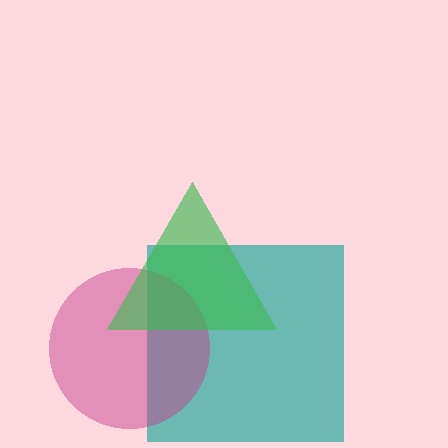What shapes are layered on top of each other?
The layered shapes are: a teal square, a magenta circle, a green triangle.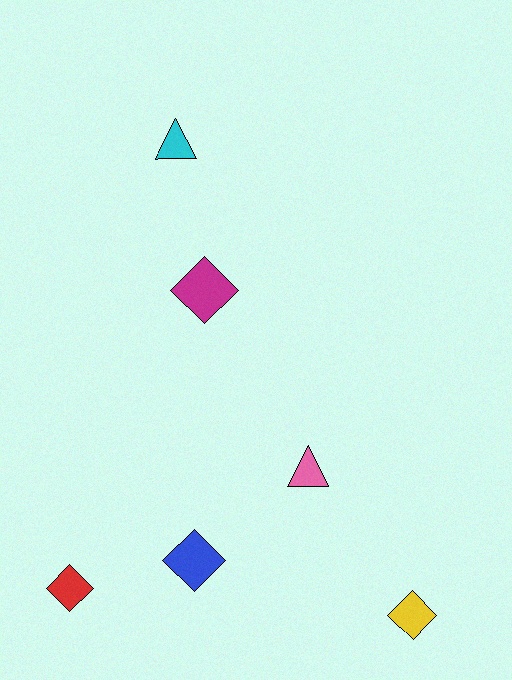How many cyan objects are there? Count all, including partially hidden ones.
There is 1 cyan object.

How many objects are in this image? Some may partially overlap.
There are 6 objects.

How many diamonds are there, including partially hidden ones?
There are 4 diamonds.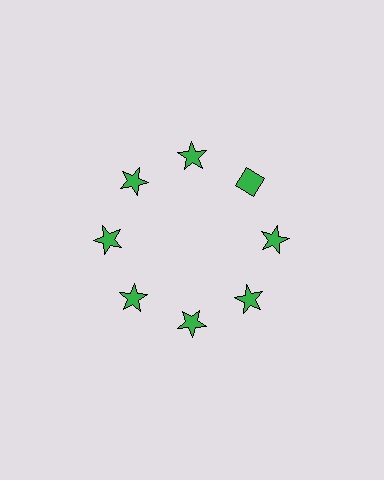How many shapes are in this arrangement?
There are 8 shapes arranged in a ring pattern.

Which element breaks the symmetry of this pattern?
The green diamond at roughly the 2 o'clock position breaks the symmetry. All other shapes are green stars.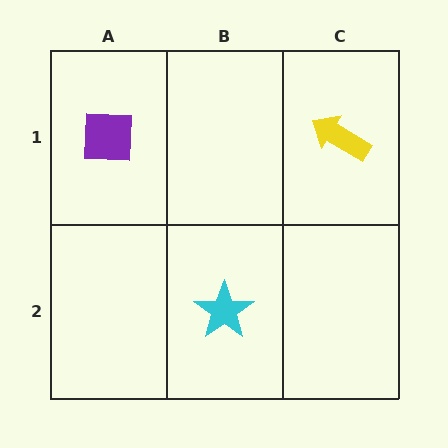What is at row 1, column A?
A purple square.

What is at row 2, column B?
A cyan star.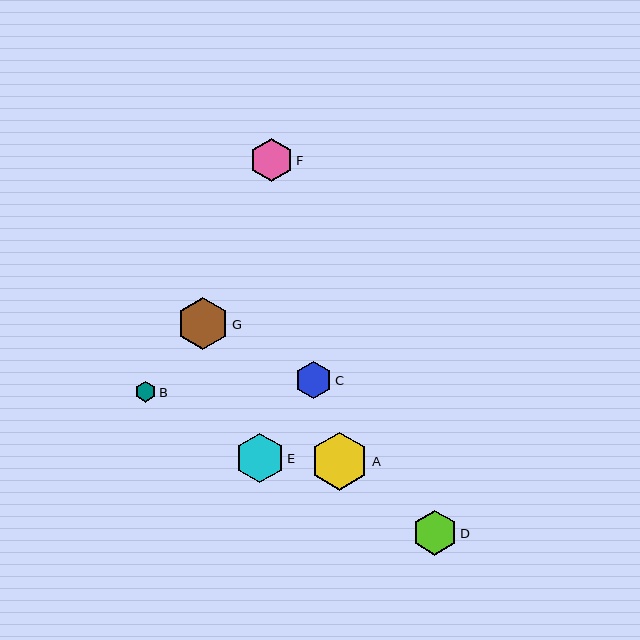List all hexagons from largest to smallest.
From largest to smallest: A, G, E, D, F, C, B.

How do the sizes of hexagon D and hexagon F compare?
Hexagon D and hexagon F are approximately the same size.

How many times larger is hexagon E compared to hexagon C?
Hexagon E is approximately 1.3 times the size of hexagon C.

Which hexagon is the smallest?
Hexagon B is the smallest with a size of approximately 21 pixels.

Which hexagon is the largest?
Hexagon A is the largest with a size of approximately 58 pixels.